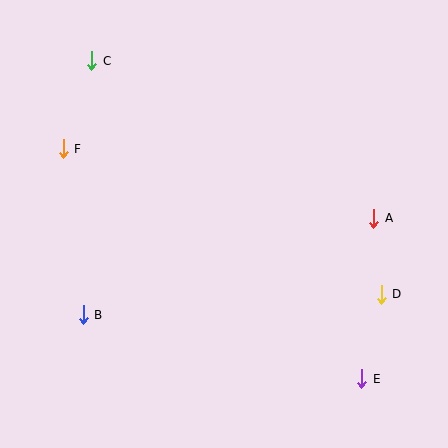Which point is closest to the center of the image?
Point A at (374, 218) is closest to the center.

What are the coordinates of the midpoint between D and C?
The midpoint between D and C is at (236, 178).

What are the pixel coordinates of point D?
Point D is at (381, 294).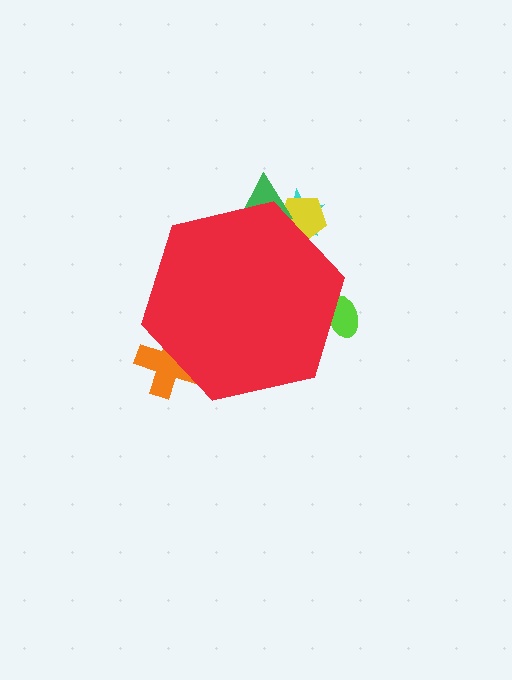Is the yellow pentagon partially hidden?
Yes, the yellow pentagon is partially hidden behind the red hexagon.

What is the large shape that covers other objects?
A red hexagon.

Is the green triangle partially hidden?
Yes, the green triangle is partially hidden behind the red hexagon.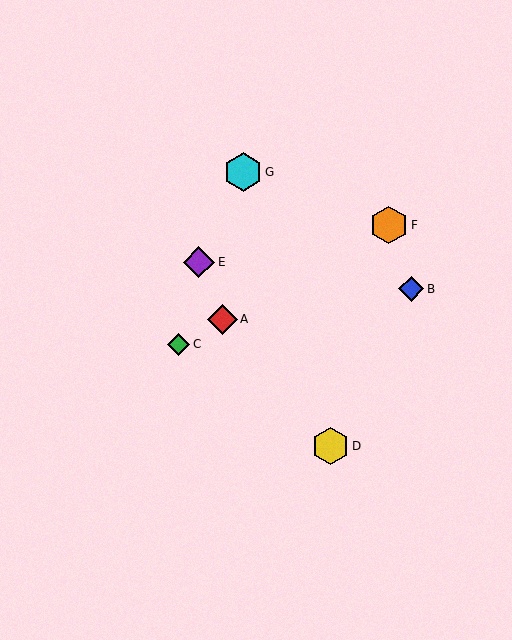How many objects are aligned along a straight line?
3 objects (A, C, F) are aligned along a straight line.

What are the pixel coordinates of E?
Object E is at (199, 262).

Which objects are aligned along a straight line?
Objects A, C, F are aligned along a straight line.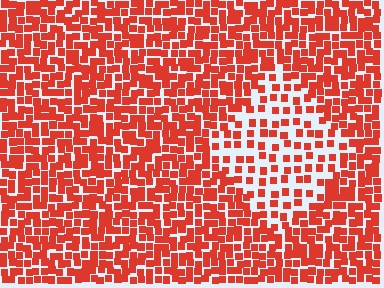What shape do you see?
I see a diamond.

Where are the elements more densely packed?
The elements are more densely packed outside the diamond boundary.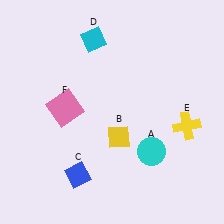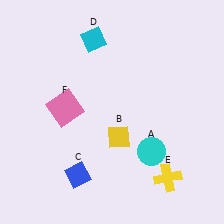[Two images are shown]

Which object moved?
The yellow cross (E) moved down.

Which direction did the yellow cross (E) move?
The yellow cross (E) moved down.